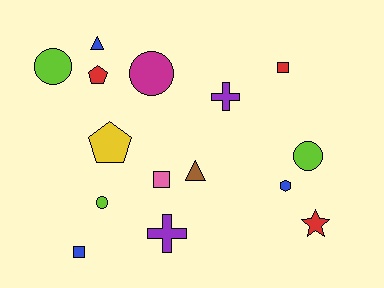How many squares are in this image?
There are 3 squares.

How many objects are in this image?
There are 15 objects.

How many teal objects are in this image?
There are no teal objects.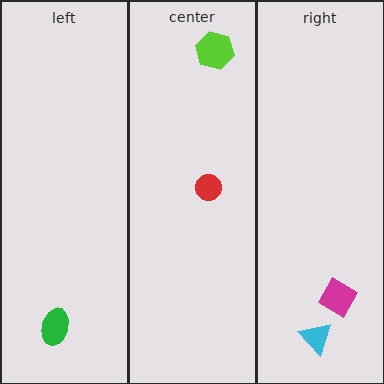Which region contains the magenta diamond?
The right region.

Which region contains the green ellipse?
The left region.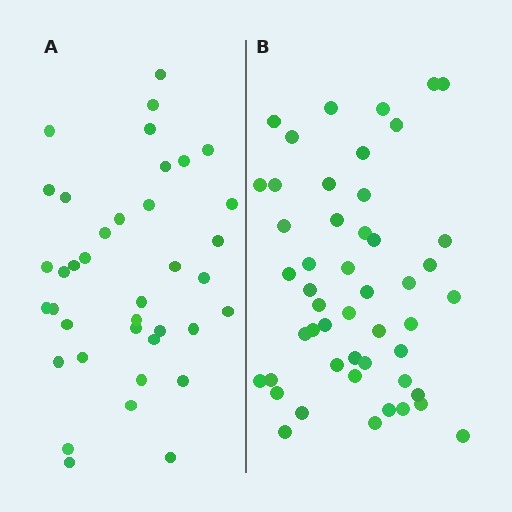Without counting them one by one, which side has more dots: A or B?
Region B (the right region) has more dots.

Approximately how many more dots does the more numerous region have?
Region B has roughly 12 or so more dots than region A.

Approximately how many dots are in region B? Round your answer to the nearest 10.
About 50 dots. (The exact count is 49, which rounds to 50.)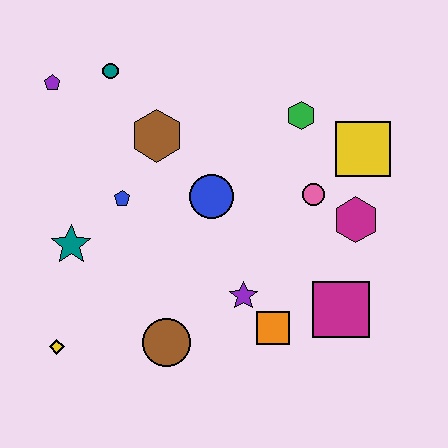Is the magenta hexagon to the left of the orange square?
No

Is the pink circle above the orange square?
Yes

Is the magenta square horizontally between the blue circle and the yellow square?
Yes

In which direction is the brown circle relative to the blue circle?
The brown circle is below the blue circle.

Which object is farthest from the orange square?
The purple pentagon is farthest from the orange square.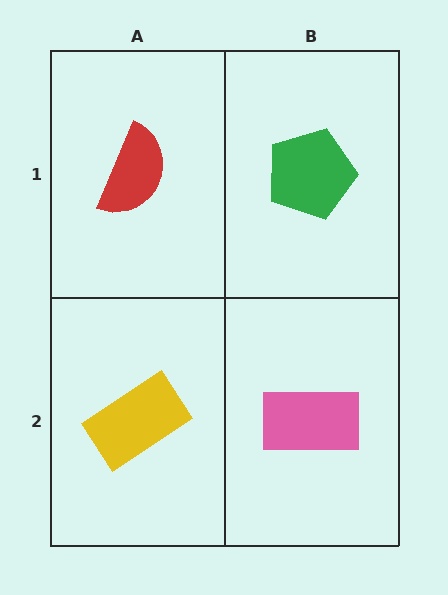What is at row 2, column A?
A yellow rectangle.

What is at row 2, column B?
A pink rectangle.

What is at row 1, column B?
A green pentagon.